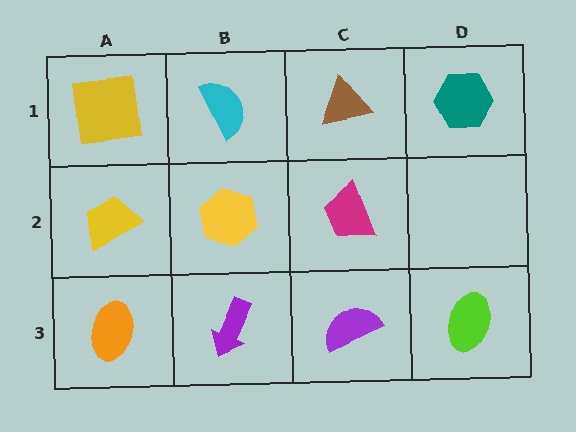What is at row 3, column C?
A purple semicircle.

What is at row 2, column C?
A magenta trapezoid.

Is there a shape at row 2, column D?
No, that cell is empty.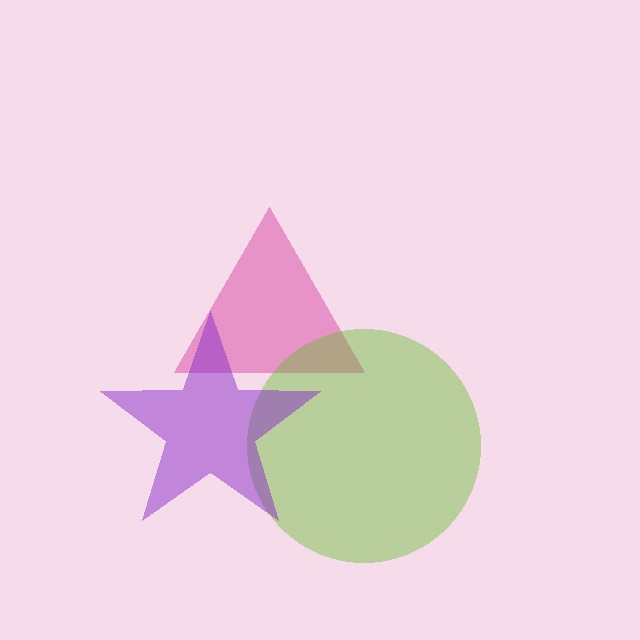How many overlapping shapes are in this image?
There are 3 overlapping shapes in the image.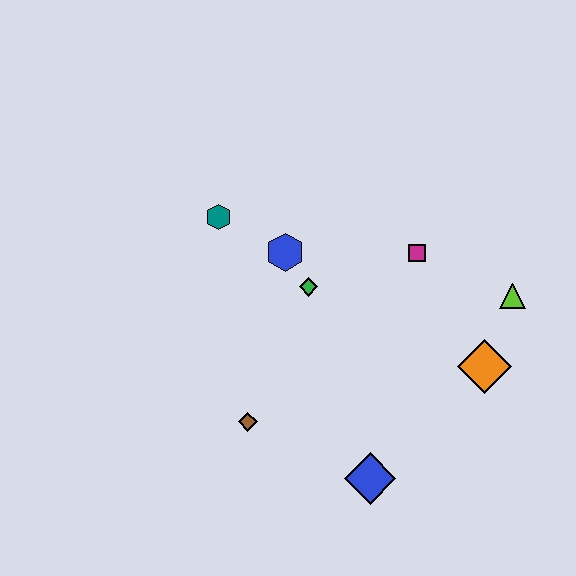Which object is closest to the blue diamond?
The brown diamond is closest to the blue diamond.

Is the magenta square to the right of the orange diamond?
No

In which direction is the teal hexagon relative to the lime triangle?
The teal hexagon is to the left of the lime triangle.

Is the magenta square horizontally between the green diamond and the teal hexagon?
No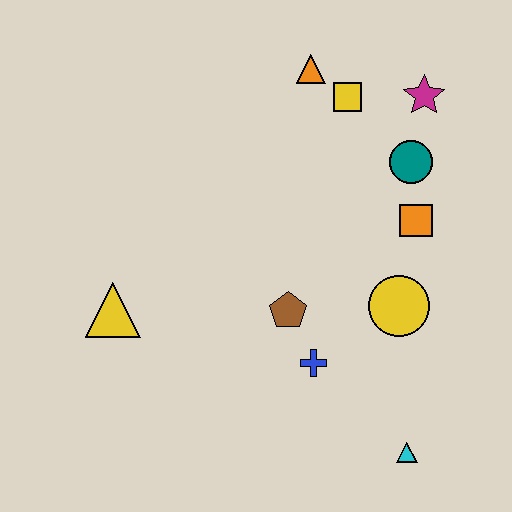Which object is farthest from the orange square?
The yellow triangle is farthest from the orange square.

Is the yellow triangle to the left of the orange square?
Yes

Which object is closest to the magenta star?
The teal circle is closest to the magenta star.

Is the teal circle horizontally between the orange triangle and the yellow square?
No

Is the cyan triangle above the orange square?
No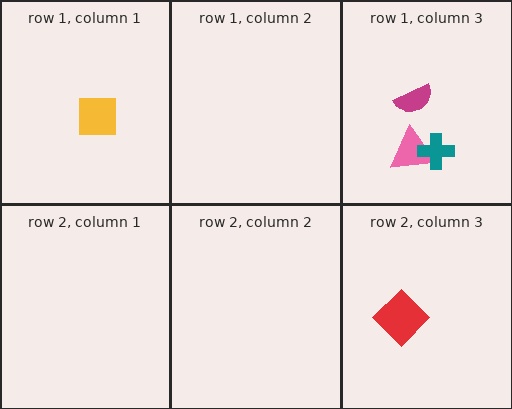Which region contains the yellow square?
The row 1, column 1 region.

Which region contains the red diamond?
The row 2, column 3 region.